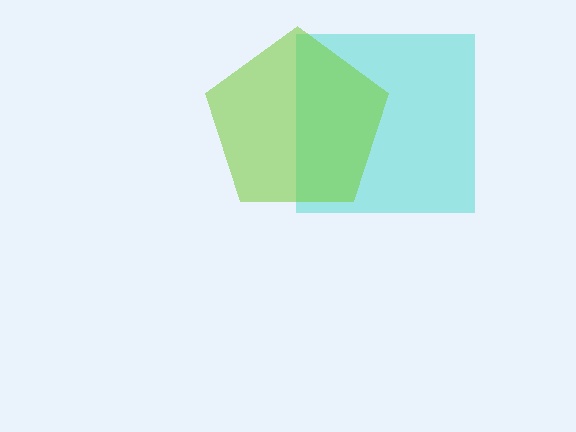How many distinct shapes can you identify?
There are 2 distinct shapes: a cyan square, a lime pentagon.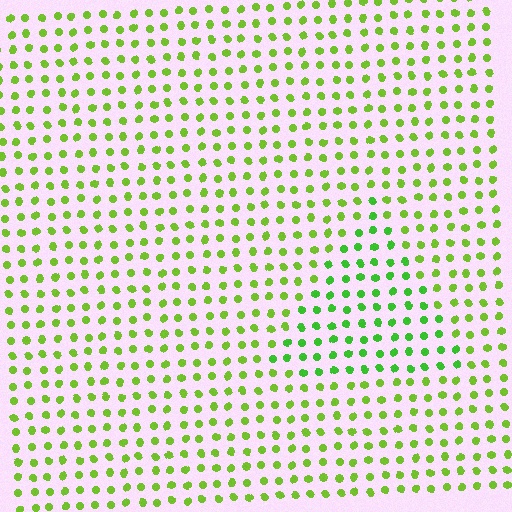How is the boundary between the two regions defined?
The boundary is defined purely by a slight shift in hue (about 24 degrees). Spacing, size, and orientation are identical on both sides.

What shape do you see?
I see a triangle.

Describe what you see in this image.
The image is filled with small lime elements in a uniform arrangement. A triangle-shaped region is visible where the elements are tinted to a slightly different hue, forming a subtle color boundary.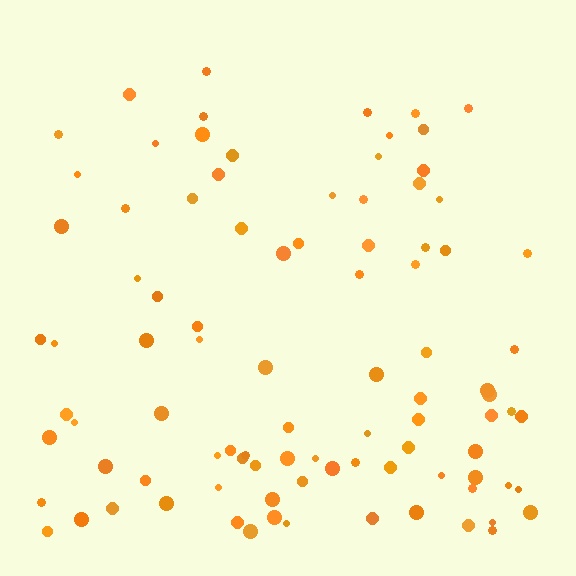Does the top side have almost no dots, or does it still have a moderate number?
Still a moderate number, just noticeably fewer than the bottom.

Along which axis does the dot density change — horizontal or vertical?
Vertical.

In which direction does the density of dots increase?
From top to bottom, with the bottom side densest.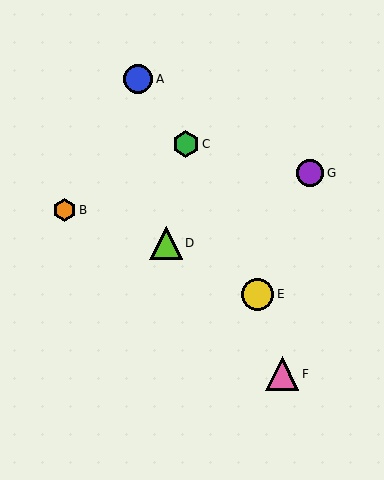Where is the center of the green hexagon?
The center of the green hexagon is at (186, 144).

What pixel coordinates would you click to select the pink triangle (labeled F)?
Click at (282, 374) to select the pink triangle F.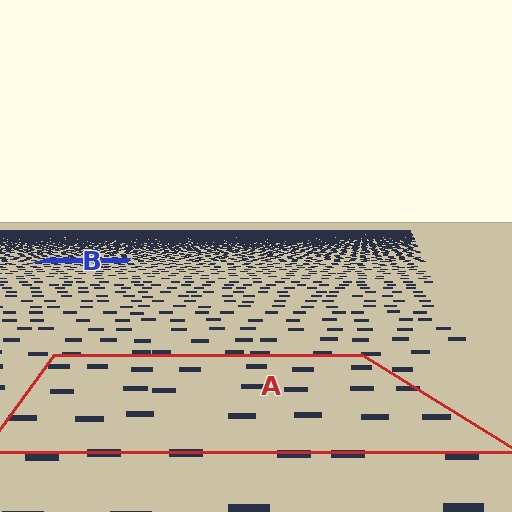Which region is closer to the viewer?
Region A is closer. The texture elements there are larger and more spread out.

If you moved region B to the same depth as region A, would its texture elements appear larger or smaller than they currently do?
They would appear larger. At a closer depth, the same texture elements are projected at a bigger on-screen size.